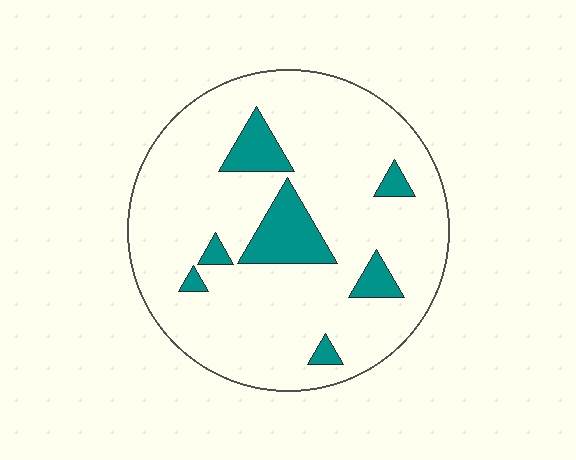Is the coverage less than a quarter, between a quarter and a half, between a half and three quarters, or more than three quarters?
Less than a quarter.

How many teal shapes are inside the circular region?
7.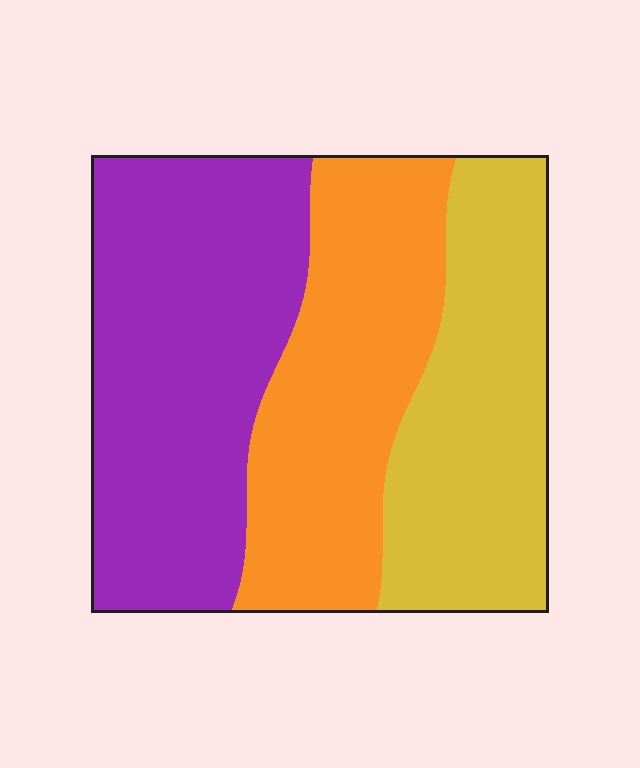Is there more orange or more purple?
Purple.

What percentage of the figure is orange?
Orange covers around 30% of the figure.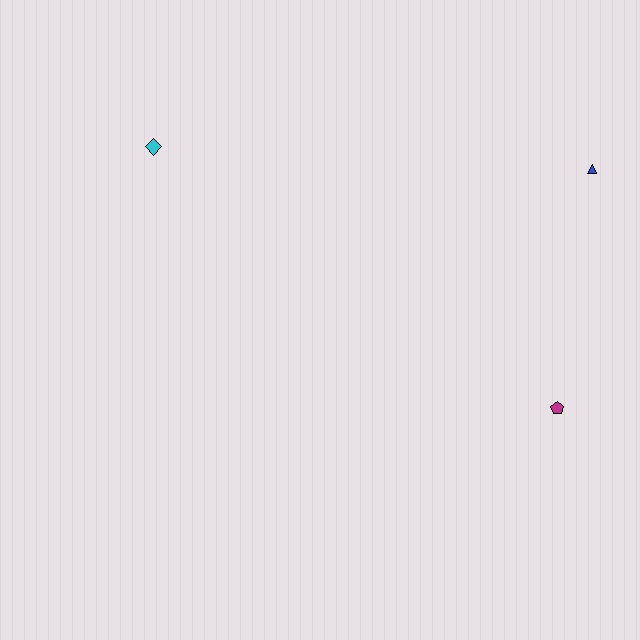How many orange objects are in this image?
There are no orange objects.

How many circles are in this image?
There are no circles.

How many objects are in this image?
There are 3 objects.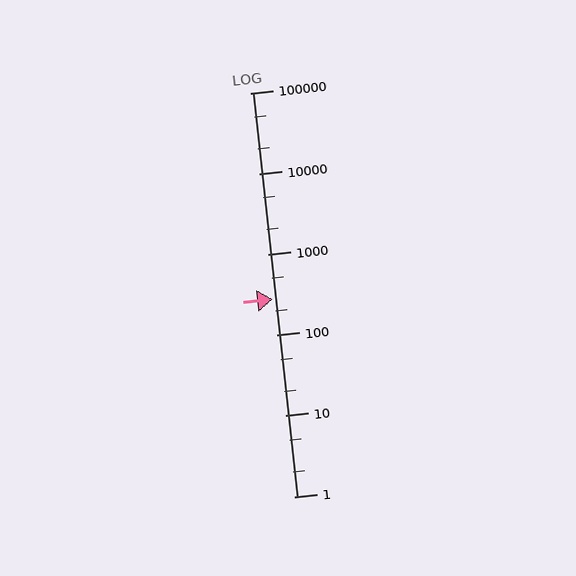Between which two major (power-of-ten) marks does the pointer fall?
The pointer is between 100 and 1000.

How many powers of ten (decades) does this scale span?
The scale spans 5 decades, from 1 to 100000.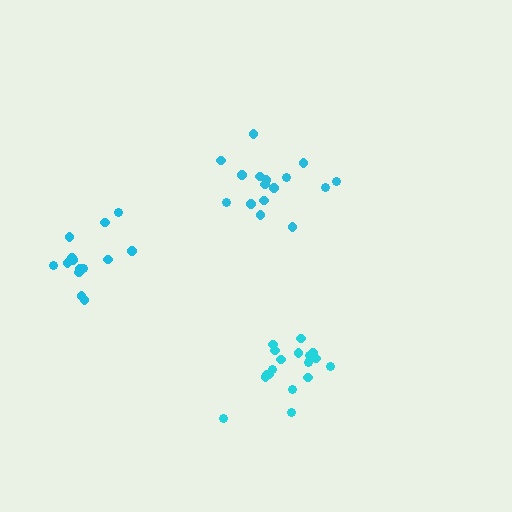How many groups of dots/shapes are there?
There are 3 groups.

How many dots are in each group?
Group 1: 14 dots, Group 2: 16 dots, Group 3: 19 dots (49 total).